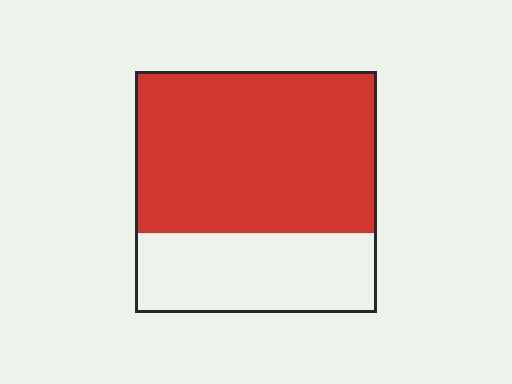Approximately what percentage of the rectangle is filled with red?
Approximately 65%.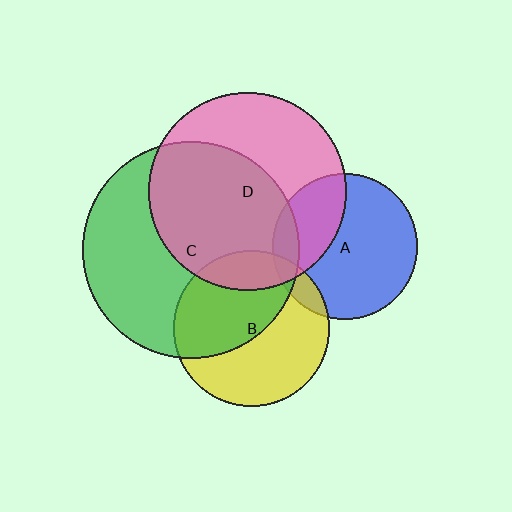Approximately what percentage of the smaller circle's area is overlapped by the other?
Approximately 10%.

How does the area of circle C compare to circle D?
Approximately 1.2 times.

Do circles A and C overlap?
Yes.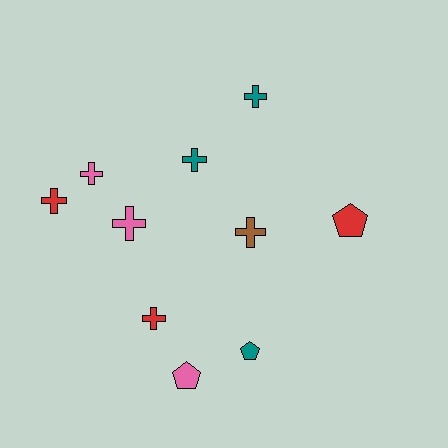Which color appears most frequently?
Red, with 3 objects.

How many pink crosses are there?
There are 2 pink crosses.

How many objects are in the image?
There are 10 objects.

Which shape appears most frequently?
Cross, with 7 objects.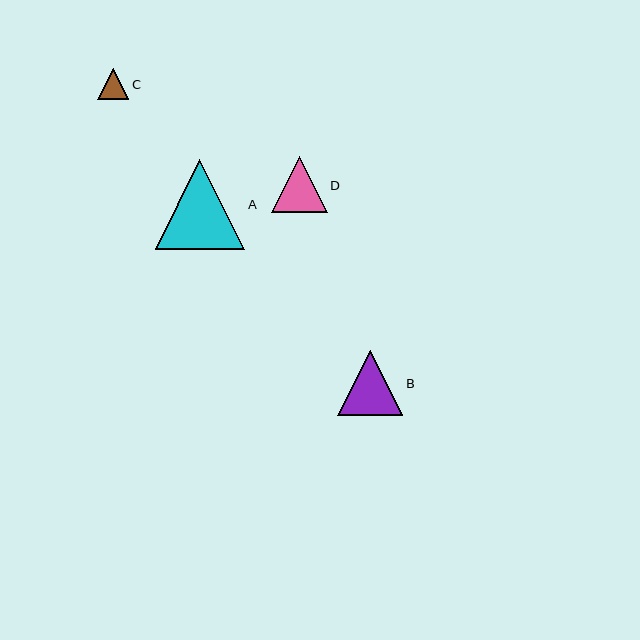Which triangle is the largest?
Triangle A is the largest with a size of approximately 90 pixels.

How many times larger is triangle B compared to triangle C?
Triangle B is approximately 2.1 times the size of triangle C.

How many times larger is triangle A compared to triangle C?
Triangle A is approximately 2.9 times the size of triangle C.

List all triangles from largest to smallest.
From largest to smallest: A, B, D, C.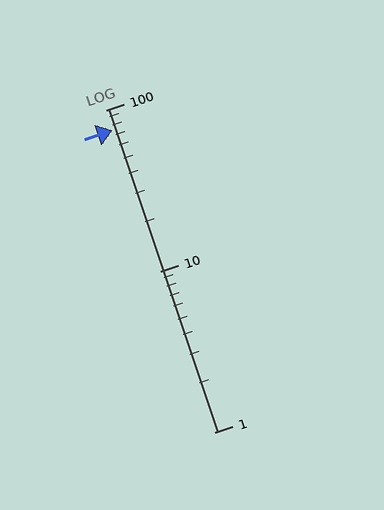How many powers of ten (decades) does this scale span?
The scale spans 2 decades, from 1 to 100.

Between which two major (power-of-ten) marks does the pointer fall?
The pointer is between 10 and 100.